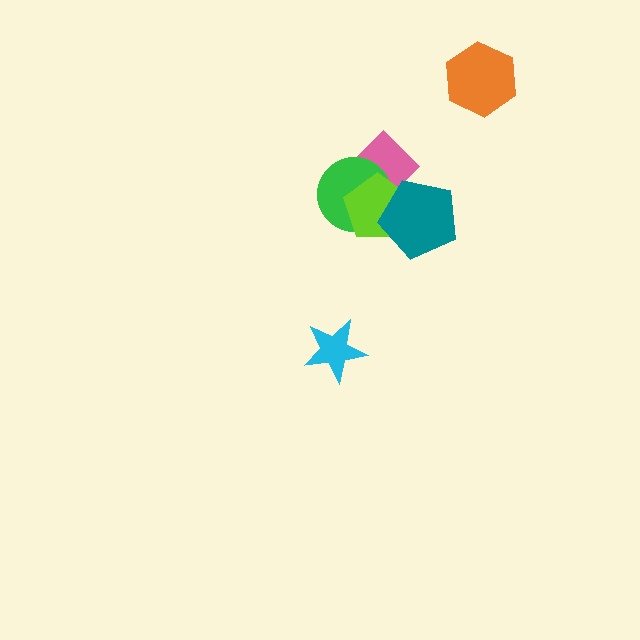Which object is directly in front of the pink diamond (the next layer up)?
The green circle is directly in front of the pink diamond.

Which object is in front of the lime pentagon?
The teal pentagon is in front of the lime pentagon.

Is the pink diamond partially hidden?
Yes, it is partially covered by another shape.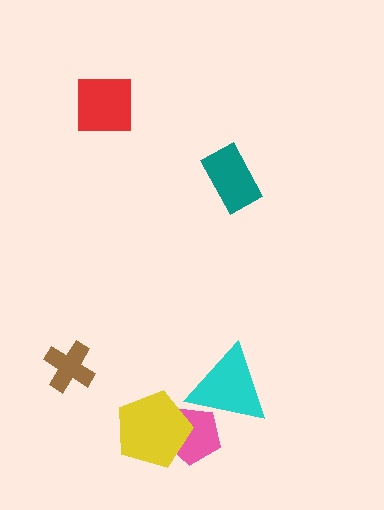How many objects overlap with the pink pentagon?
2 objects overlap with the pink pentagon.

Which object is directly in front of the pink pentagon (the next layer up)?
The yellow pentagon is directly in front of the pink pentagon.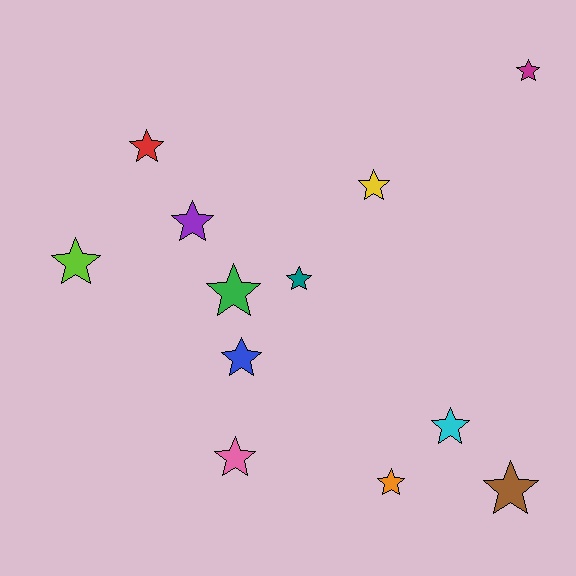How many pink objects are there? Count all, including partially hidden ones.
There is 1 pink object.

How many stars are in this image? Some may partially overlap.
There are 12 stars.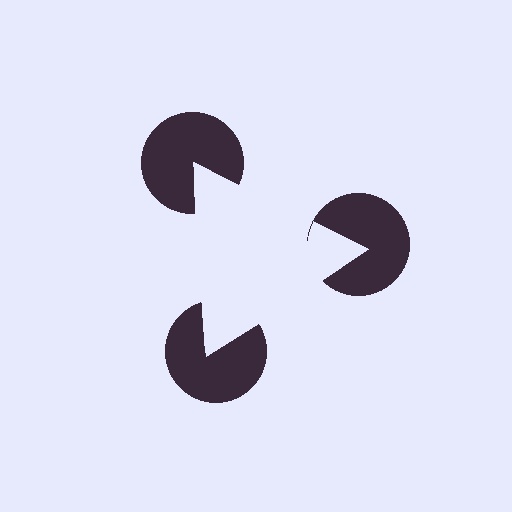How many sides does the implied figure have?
3 sides.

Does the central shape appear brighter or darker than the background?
It typically appears slightly brighter than the background, even though no actual brightness change is drawn.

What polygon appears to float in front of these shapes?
An illusory triangle — its edges are inferred from the aligned wedge cuts in the pac-man discs, not physically drawn.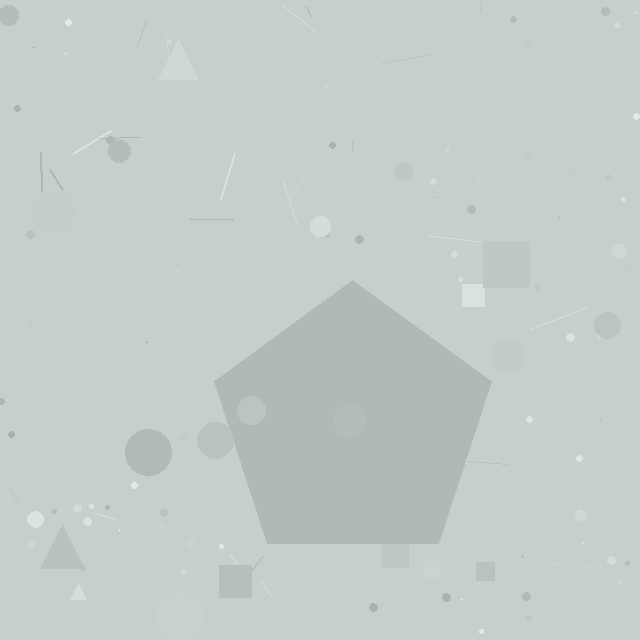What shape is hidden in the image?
A pentagon is hidden in the image.